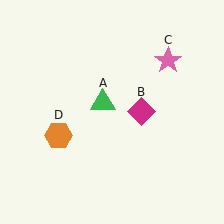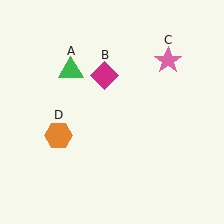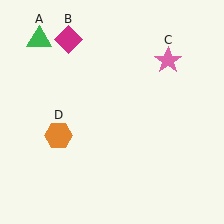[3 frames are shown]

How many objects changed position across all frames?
2 objects changed position: green triangle (object A), magenta diamond (object B).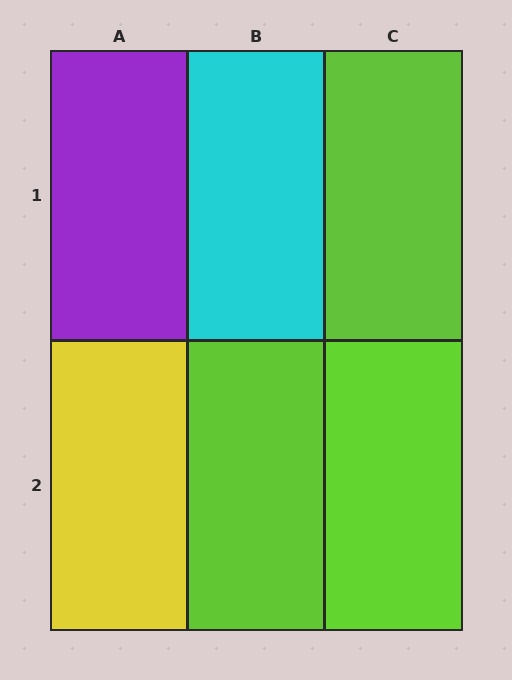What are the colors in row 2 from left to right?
Yellow, lime, lime.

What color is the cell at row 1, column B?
Cyan.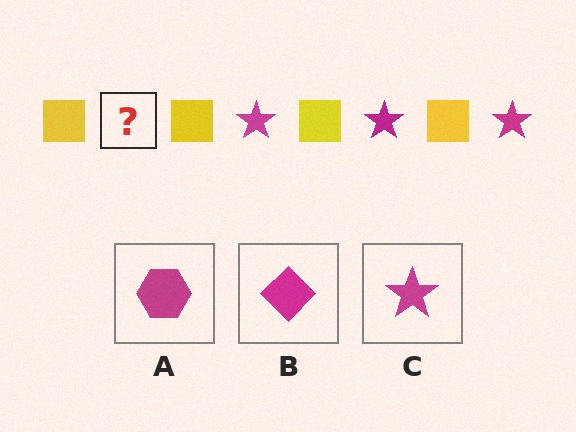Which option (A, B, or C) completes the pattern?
C.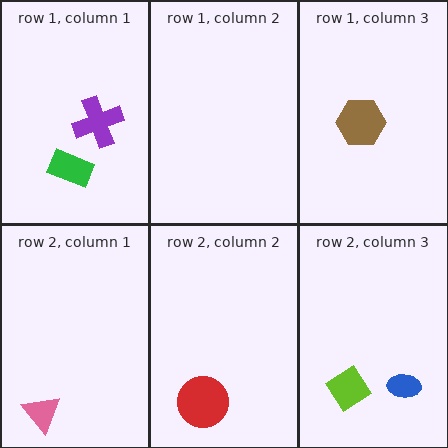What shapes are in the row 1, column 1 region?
The green rectangle, the purple cross.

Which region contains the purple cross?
The row 1, column 1 region.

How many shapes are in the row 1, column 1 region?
2.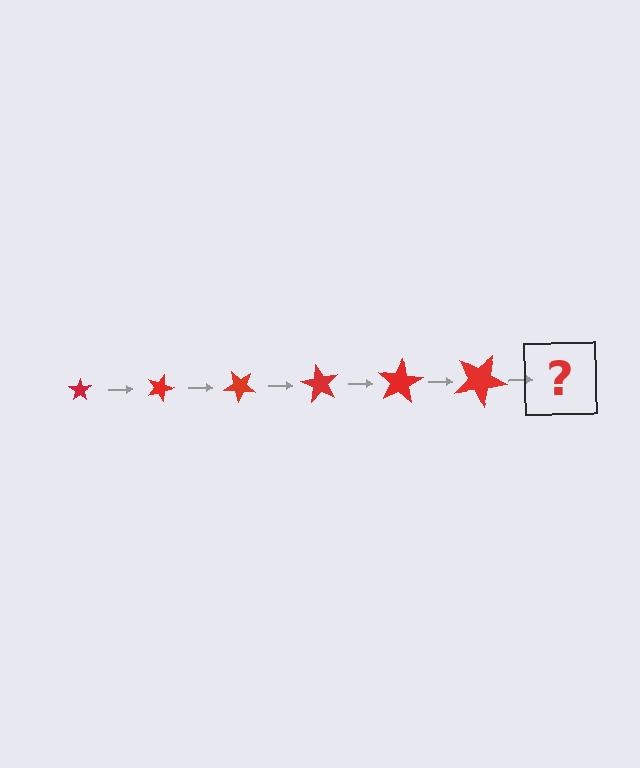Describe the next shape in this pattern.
It should be a star, larger than the previous one and rotated 120 degrees from the start.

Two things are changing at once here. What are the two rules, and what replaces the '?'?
The two rules are that the star grows larger each step and it rotates 20 degrees each step. The '?' should be a star, larger than the previous one and rotated 120 degrees from the start.